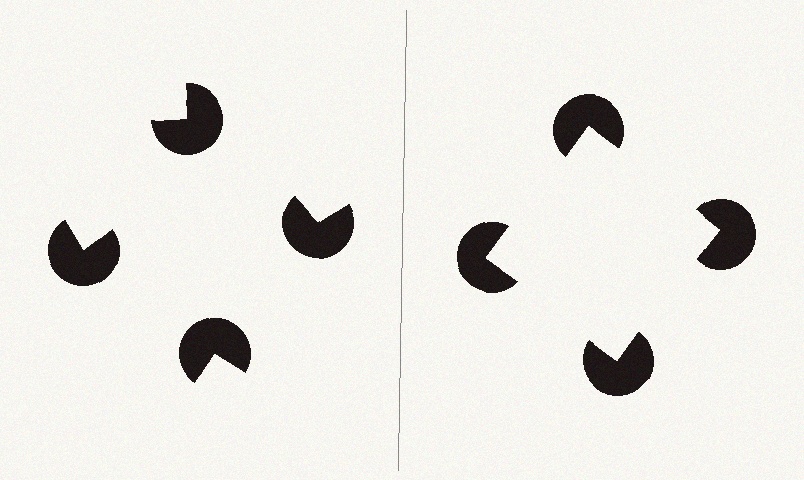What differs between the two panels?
The pac-man discs are positioned identically on both sides; only the wedge orientations differ. On the right they align to a square; on the left they are misaligned.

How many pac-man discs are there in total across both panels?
8 — 4 on each side.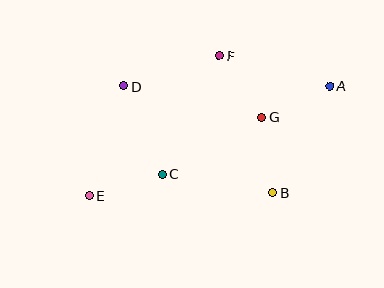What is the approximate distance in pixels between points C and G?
The distance between C and G is approximately 115 pixels.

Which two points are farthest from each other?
Points A and E are farthest from each other.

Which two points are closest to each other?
Points F and G are closest to each other.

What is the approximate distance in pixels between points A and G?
The distance between A and G is approximately 75 pixels.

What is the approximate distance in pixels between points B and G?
The distance between B and G is approximately 76 pixels.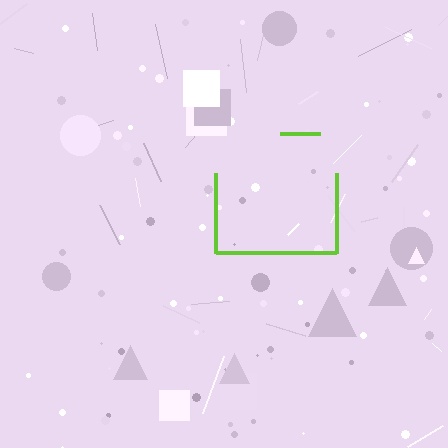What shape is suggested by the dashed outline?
The dashed outline suggests a square.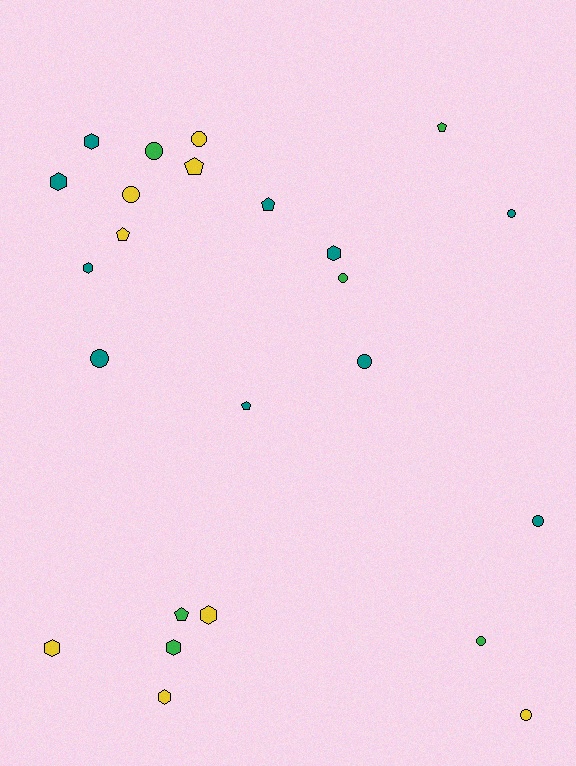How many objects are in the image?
There are 24 objects.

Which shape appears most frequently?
Circle, with 10 objects.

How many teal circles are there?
There are 4 teal circles.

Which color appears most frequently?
Teal, with 10 objects.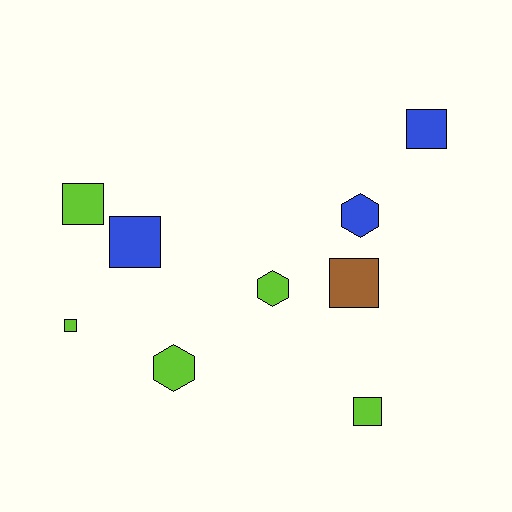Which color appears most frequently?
Lime, with 5 objects.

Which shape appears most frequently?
Square, with 6 objects.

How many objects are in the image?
There are 9 objects.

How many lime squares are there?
There are 3 lime squares.